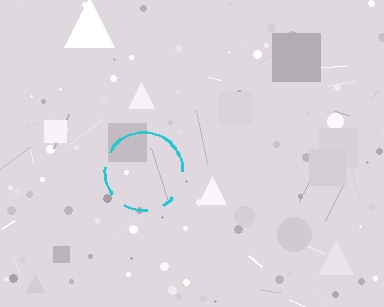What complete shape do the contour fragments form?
The contour fragments form a circle.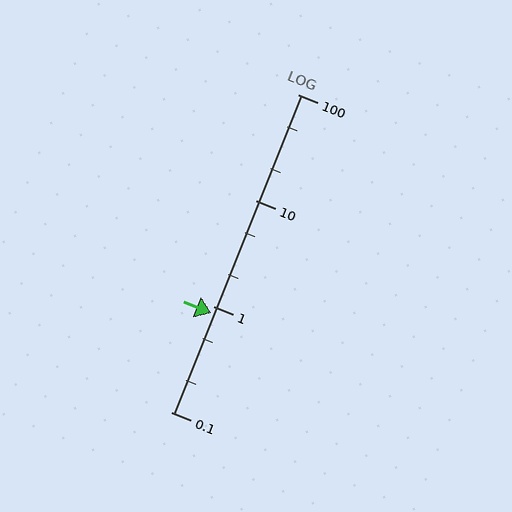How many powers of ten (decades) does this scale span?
The scale spans 3 decades, from 0.1 to 100.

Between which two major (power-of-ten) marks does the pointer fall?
The pointer is between 0.1 and 1.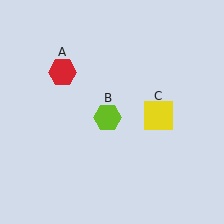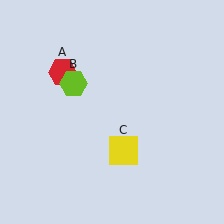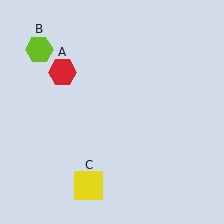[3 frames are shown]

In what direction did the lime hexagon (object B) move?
The lime hexagon (object B) moved up and to the left.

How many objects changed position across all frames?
2 objects changed position: lime hexagon (object B), yellow square (object C).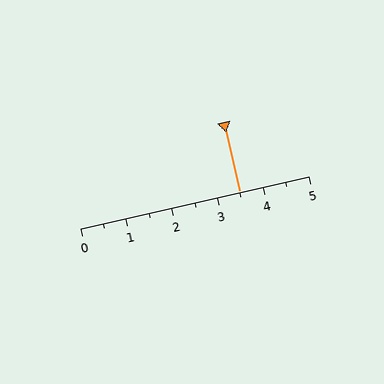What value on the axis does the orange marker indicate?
The marker indicates approximately 3.5.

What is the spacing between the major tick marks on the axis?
The major ticks are spaced 1 apart.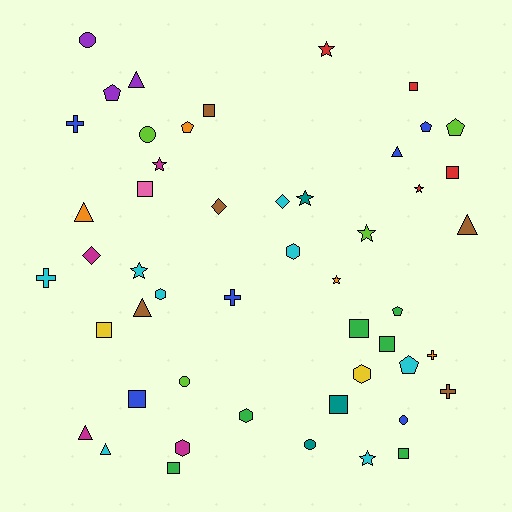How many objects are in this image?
There are 50 objects.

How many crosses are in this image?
There are 5 crosses.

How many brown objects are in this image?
There are 5 brown objects.